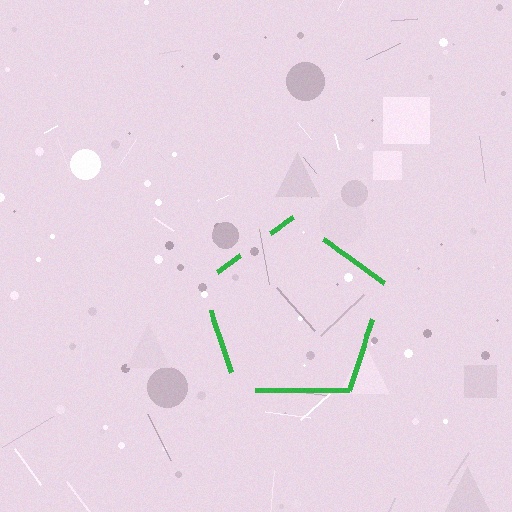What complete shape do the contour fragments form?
The contour fragments form a pentagon.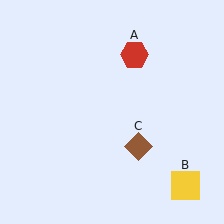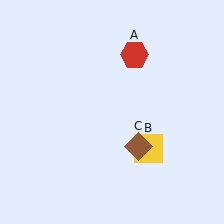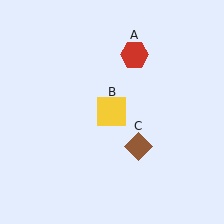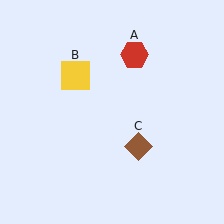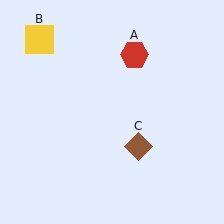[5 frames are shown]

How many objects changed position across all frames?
1 object changed position: yellow square (object B).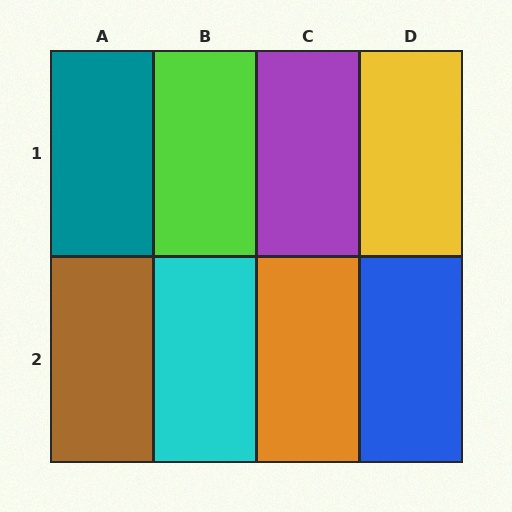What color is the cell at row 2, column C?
Orange.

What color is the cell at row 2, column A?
Brown.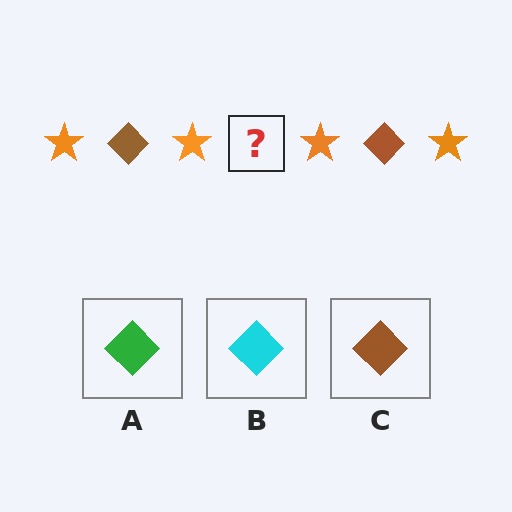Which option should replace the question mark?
Option C.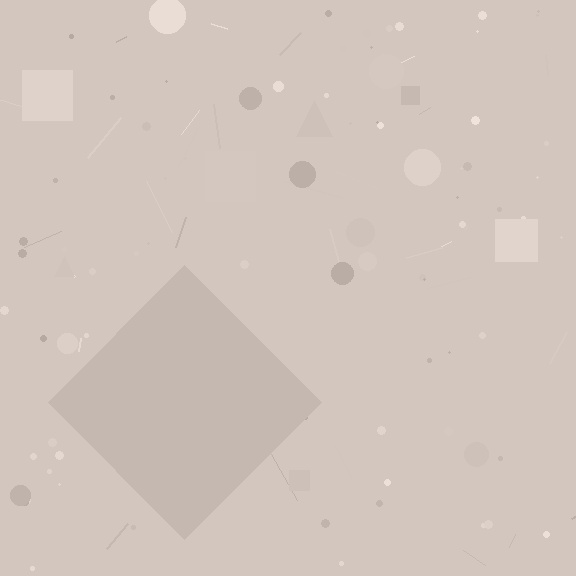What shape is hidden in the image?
A diamond is hidden in the image.